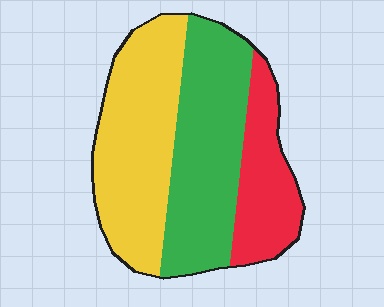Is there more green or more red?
Green.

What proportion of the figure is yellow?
Yellow covers roughly 40% of the figure.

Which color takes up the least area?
Red, at roughly 20%.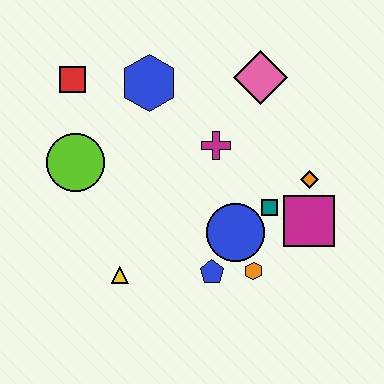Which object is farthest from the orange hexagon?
The red square is farthest from the orange hexagon.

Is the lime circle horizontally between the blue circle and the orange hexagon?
No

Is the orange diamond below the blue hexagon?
Yes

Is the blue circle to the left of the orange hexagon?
Yes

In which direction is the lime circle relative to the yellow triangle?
The lime circle is above the yellow triangle.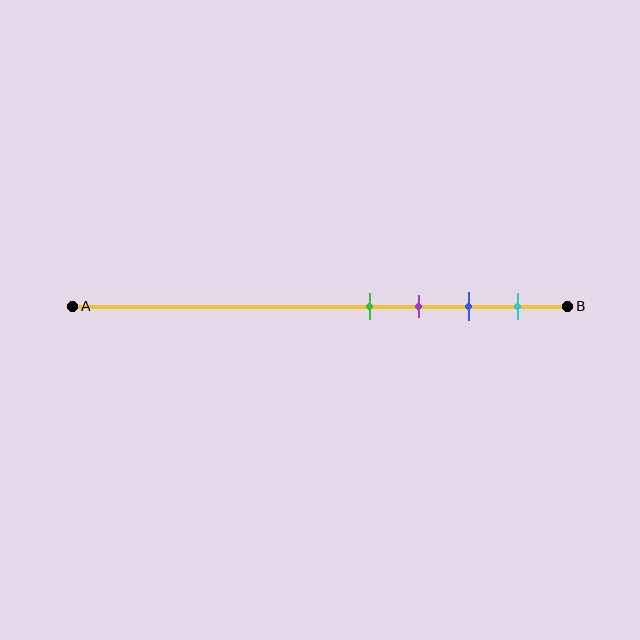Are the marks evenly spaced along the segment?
Yes, the marks are approximately evenly spaced.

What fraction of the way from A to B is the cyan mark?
The cyan mark is approximately 90% (0.9) of the way from A to B.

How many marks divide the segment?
There are 4 marks dividing the segment.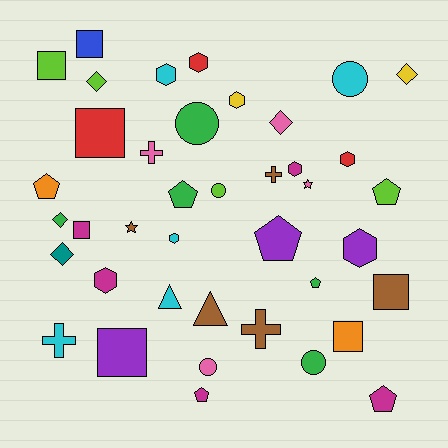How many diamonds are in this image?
There are 5 diamonds.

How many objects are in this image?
There are 40 objects.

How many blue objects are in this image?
There is 1 blue object.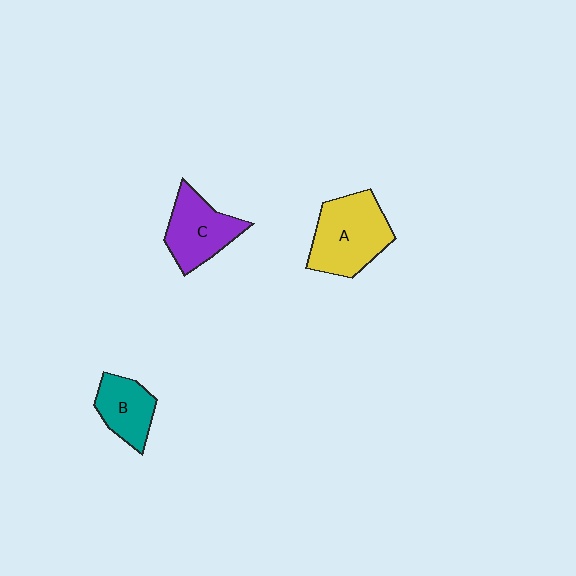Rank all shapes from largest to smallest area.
From largest to smallest: A (yellow), C (purple), B (teal).